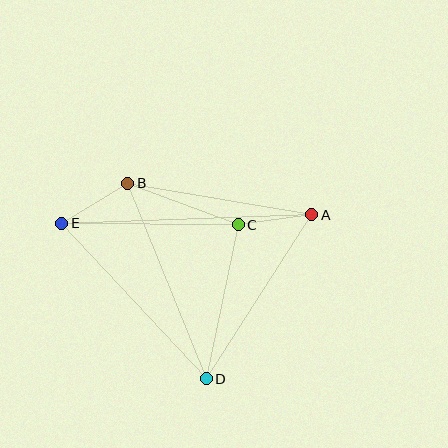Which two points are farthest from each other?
Points A and E are farthest from each other.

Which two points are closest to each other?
Points A and C are closest to each other.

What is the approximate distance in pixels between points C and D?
The distance between C and D is approximately 158 pixels.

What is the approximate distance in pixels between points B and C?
The distance between B and C is approximately 118 pixels.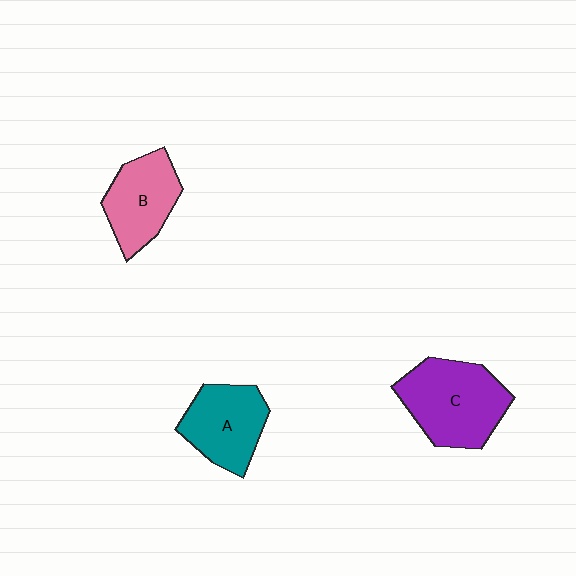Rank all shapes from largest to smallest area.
From largest to smallest: C (purple), A (teal), B (pink).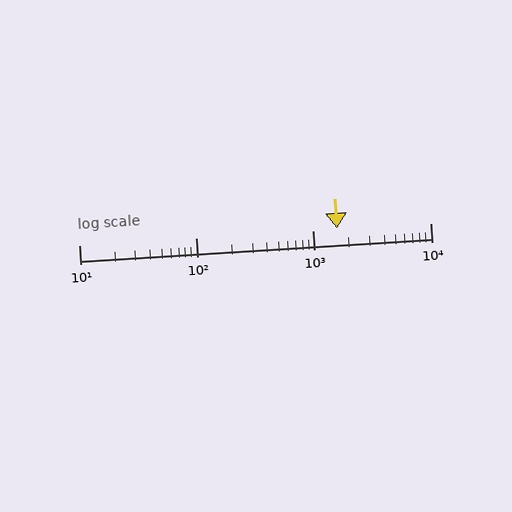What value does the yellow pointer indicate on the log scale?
The pointer indicates approximately 1600.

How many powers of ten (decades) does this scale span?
The scale spans 3 decades, from 10 to 10000.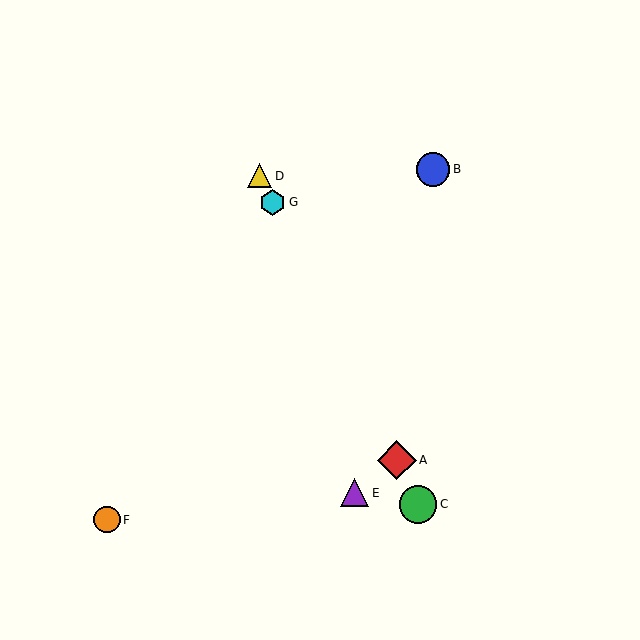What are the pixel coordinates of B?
Object B is at (433, 169).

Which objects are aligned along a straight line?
Objects A, C, D, G are aligned along a straight line.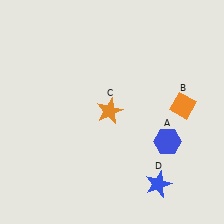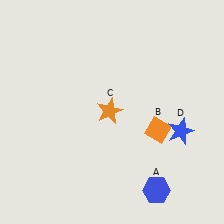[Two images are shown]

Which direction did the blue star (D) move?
The blue star (D) moved up.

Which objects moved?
The objects that moved are: the blue hexagon (A), the orange diamond (B), the blue star (D).